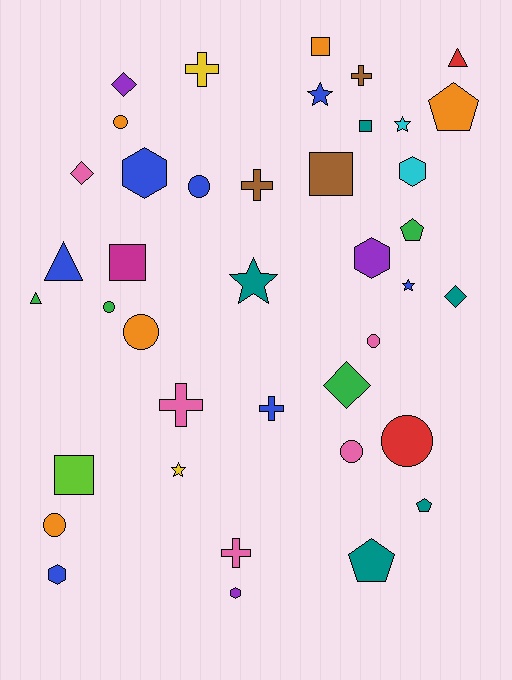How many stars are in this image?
There are 5 stars.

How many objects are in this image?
There are 40 objects.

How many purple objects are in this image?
There are 3 purple objects.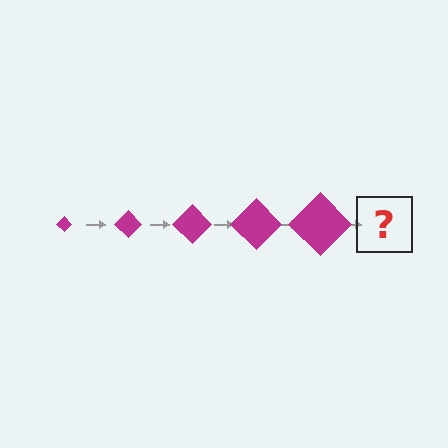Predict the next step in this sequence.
The next step is a magenta diamond, larger than the previous one.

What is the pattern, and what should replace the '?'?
The pattern is that the diamond gets progressively larger each step. The '?' should be a magenta diamond, larger than the previous one.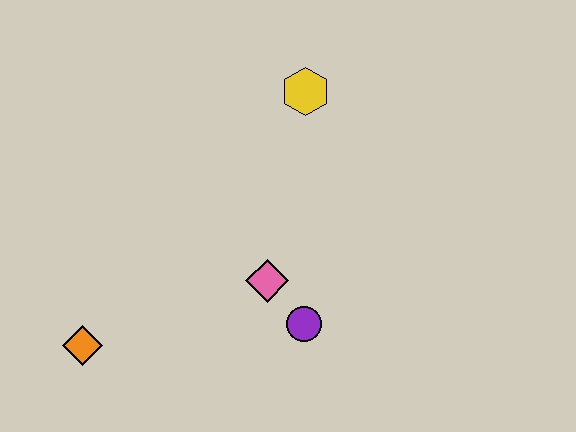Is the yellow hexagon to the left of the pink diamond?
No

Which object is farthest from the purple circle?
The yellow hexagon is farthest from the purple circle.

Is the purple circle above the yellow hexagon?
No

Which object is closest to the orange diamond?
The pink diamond is closest to the orange diamond.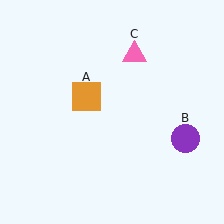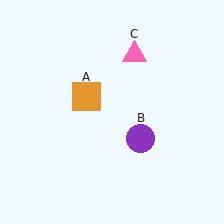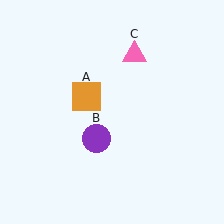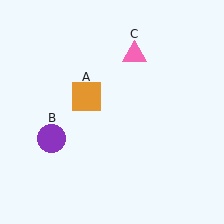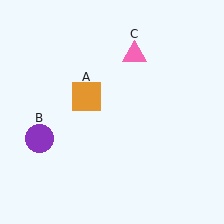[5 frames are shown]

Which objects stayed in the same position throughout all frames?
Orange square (object A) and pink triangle (object C) remained stationary.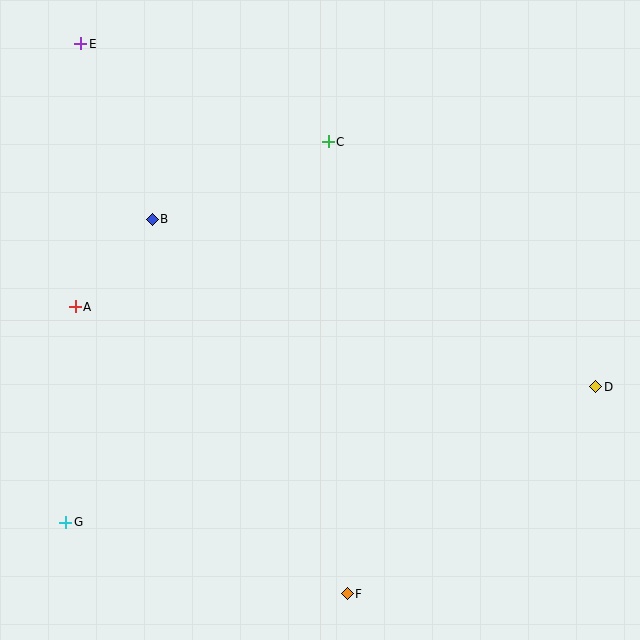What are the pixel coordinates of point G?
Point G is at (66, 522).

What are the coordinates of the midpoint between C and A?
The midpoint between C and A is at (202, 224).